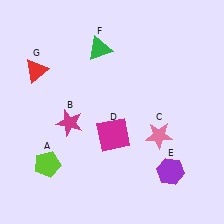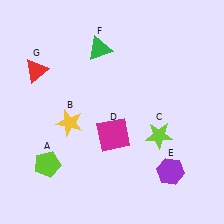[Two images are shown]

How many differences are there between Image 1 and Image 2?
There are 2 differences between the two images.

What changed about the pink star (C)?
In Image 1, C is pink. In Image 2, it changed to lime.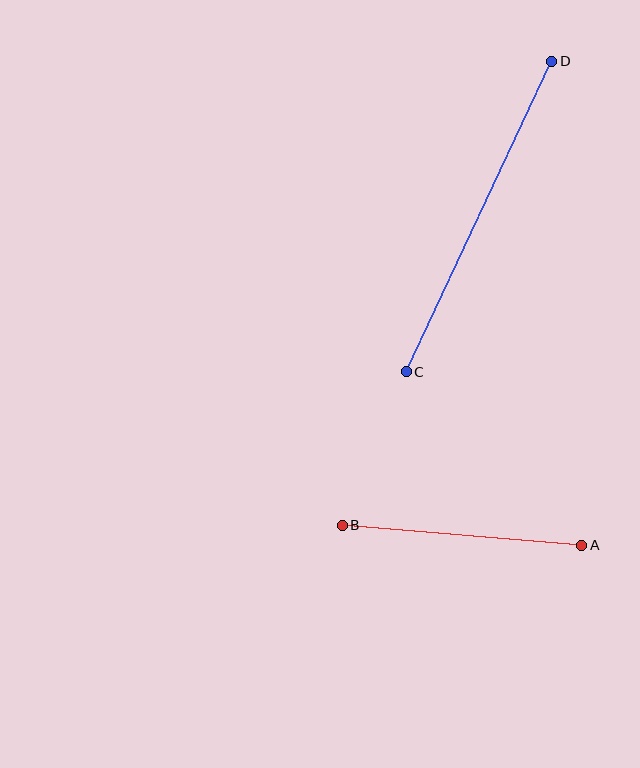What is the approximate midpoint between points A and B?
The midpoint is at approximately (462, 535) pixels.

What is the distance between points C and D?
The distance is approximately 343 pixels.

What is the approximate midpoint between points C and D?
The midpoint is at approximately (479, 217) pixels.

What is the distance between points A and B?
The distance is approximately 240 pixels.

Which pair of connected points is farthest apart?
Points C and D are farthest apart.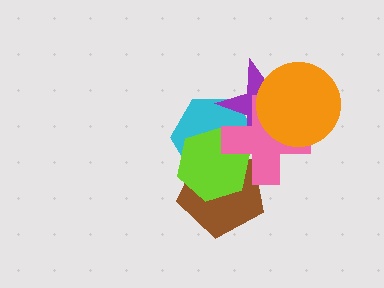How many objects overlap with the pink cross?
5 objects overlap with the pink cross.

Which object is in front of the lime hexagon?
The pink cross is in front of the lime hexagon.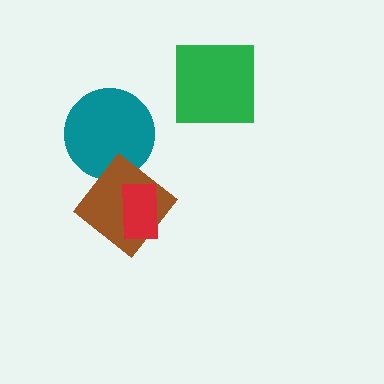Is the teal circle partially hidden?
Yes, it is partially covered by another shape.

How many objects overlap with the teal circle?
1 object overlaps with the teal circle.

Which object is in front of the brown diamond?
The red rectangle is in front of the brown diamond.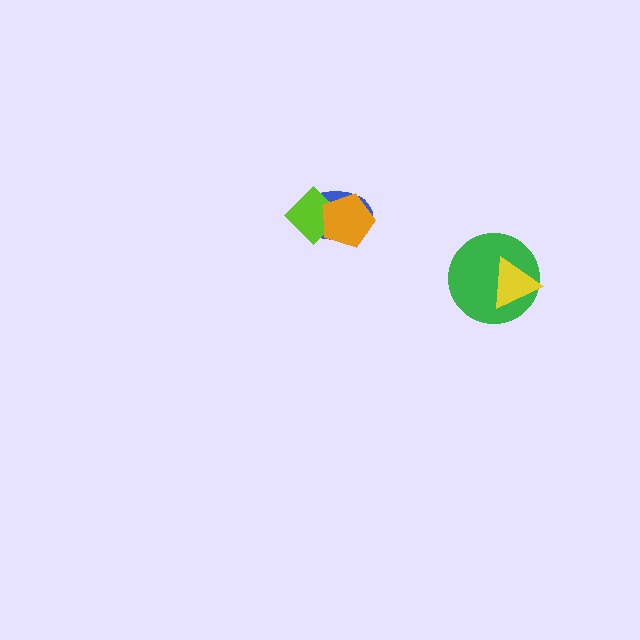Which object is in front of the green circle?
The yellow triangle is in front of the green circle.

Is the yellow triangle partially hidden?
No, no other shape covers it.